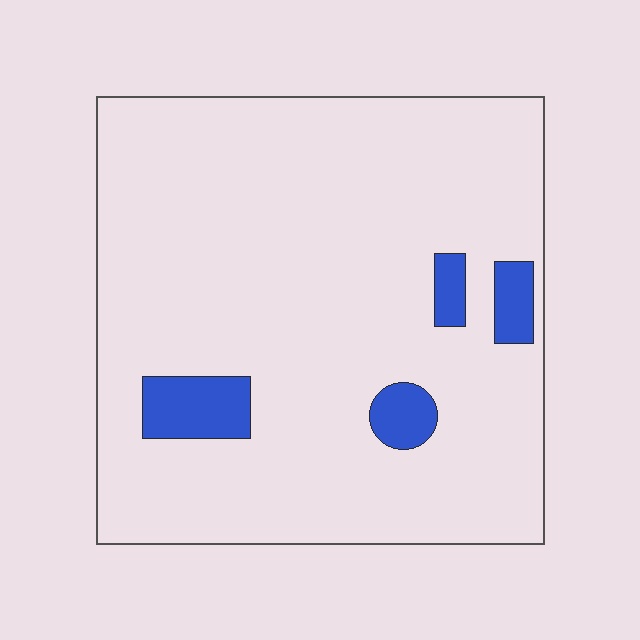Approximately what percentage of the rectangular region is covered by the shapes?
Approximately 10%.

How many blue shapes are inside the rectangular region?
4.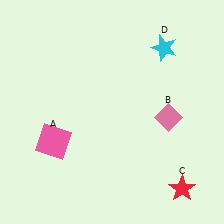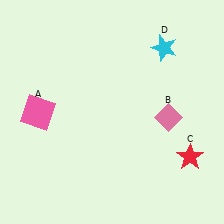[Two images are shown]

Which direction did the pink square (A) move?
The pink square (A) moved up.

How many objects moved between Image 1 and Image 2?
2 objects moved between the two images.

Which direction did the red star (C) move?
The red star (C) moved up.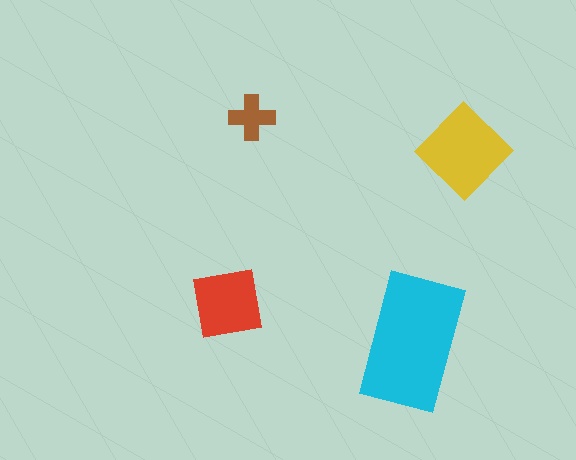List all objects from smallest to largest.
The brown cross, the red square, the yellow diamond, the cyan rectangle.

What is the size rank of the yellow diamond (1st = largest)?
2nd.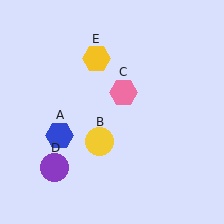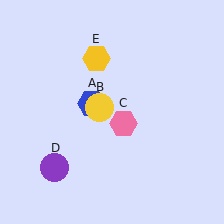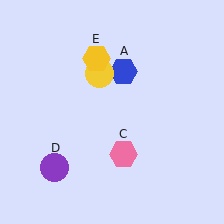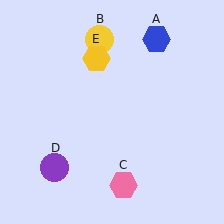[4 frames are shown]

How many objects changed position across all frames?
3 objects changed position: blue hexagon (object A), yellow circle (object B), pink hexagon (object C).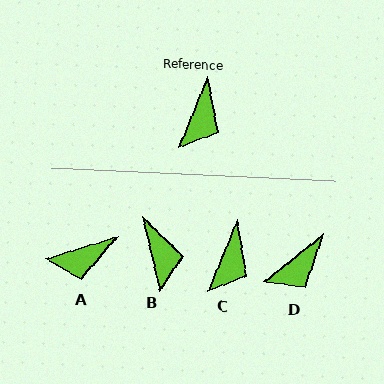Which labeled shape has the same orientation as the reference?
C.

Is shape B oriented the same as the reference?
No, it is off by about 35 degrees.